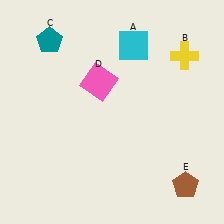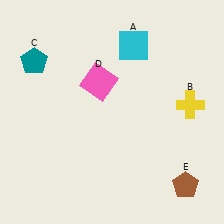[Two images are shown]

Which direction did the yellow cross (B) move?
The yellow cross (B) moved down.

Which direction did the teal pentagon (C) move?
The teal pentagon (C) moved down.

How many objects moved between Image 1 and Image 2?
2 objects moved between the two images.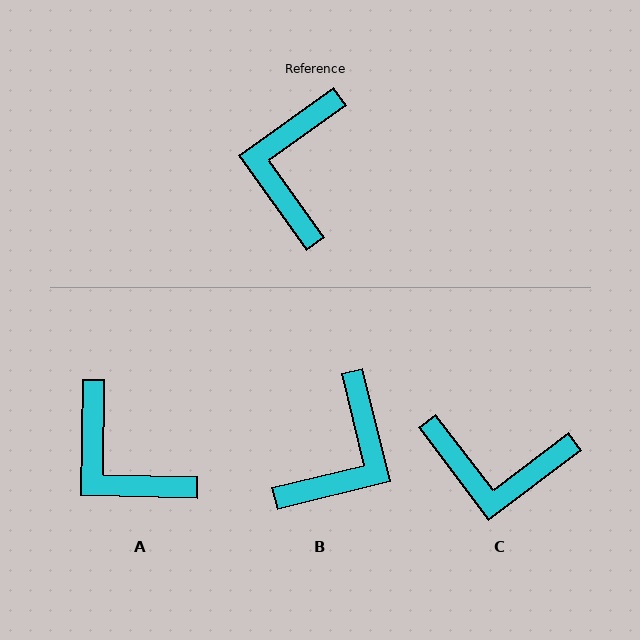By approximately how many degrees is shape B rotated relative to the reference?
Approximately 158 degrees counter-clockwise.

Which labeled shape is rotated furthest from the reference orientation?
B, about 158 degrees away.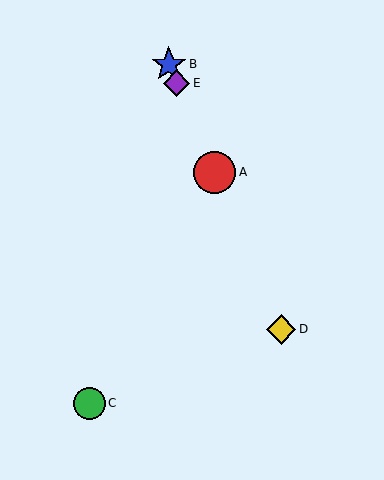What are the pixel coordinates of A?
Object A is at (215, 172).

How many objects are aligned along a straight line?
4 objects (A, B, D, E) are aligned along a straight line.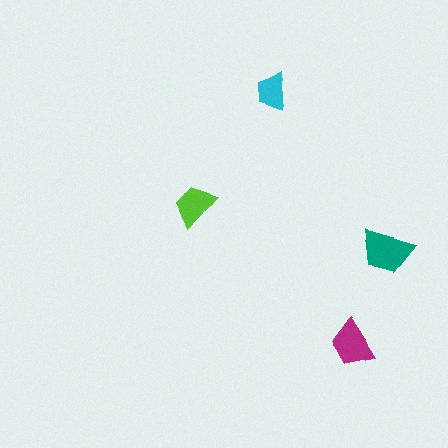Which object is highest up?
The cyan trapezoid is topmost.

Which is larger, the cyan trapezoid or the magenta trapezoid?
The magenta one.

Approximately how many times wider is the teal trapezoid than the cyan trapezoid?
About 1.5 times wider.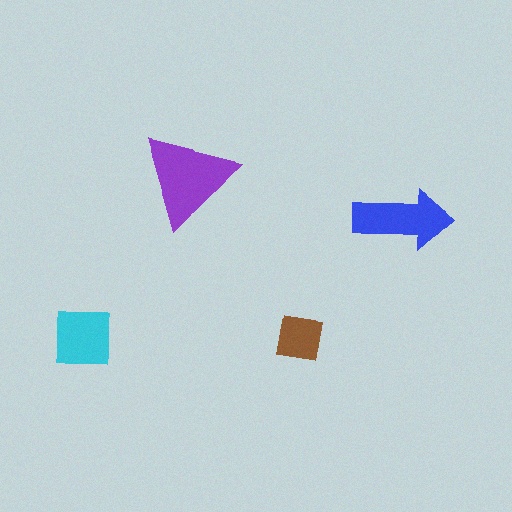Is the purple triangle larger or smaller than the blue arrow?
Larger.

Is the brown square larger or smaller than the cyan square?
Smaller.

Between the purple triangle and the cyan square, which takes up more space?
The purple triangle.